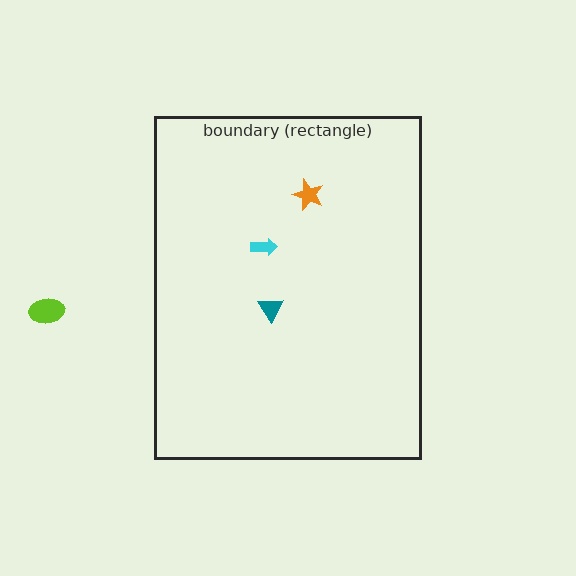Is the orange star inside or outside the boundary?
Inside.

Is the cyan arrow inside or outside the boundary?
Inside.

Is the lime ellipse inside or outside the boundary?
Outside.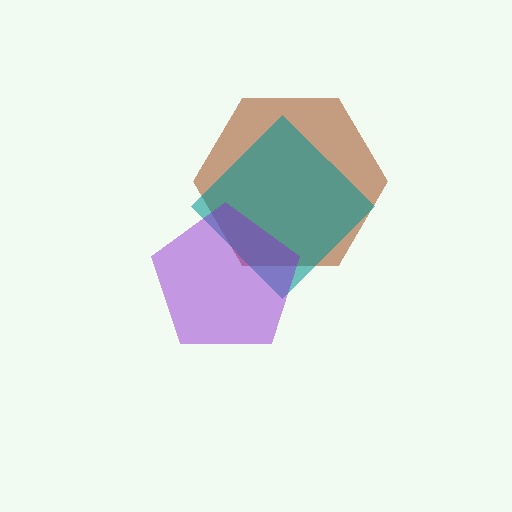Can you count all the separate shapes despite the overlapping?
Yes, there are 3 separate shapes.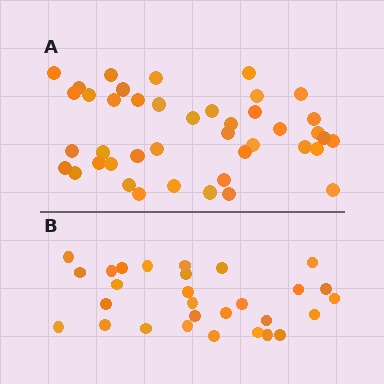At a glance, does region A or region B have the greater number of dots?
Region A (the top region) has more dots.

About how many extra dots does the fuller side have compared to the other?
Region A has approximately 15 more dots than region B.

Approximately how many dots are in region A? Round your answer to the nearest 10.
About 40 dots. (The exact count is 42, which rounds to 40.)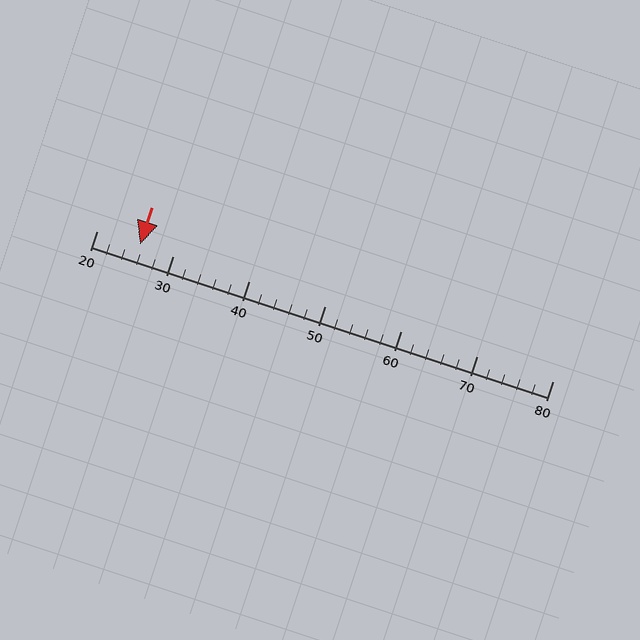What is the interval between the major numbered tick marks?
The major tick marks are spaced 10 units apart.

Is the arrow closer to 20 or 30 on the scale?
The arrow is closer to 30.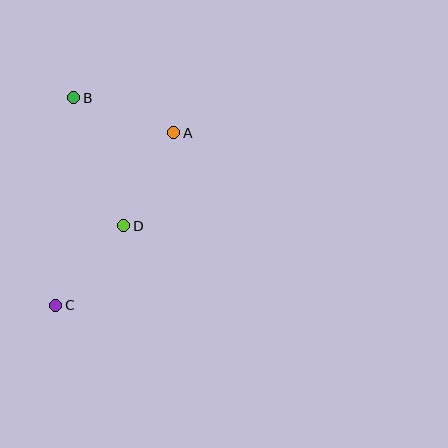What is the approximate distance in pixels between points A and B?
The distance between A and B is approximately 106 pixels.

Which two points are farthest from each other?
Points A and C are farthest from each other.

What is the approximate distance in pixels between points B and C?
The distance between B and C is approximately 208 pixels.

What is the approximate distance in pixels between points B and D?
The distance between B and D is approximately 137 pixels.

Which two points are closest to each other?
Points C and D are closest to each other.